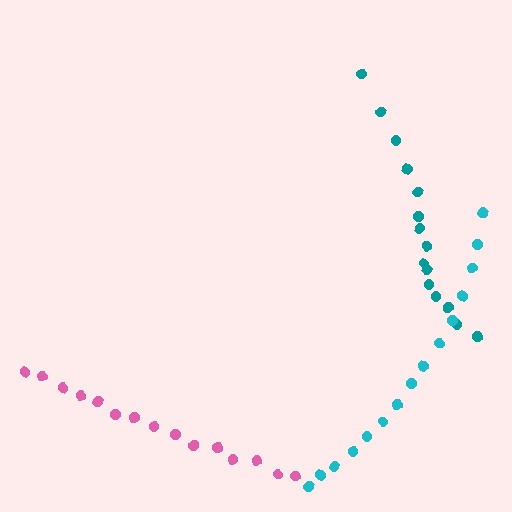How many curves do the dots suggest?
There are 3 distinct paths.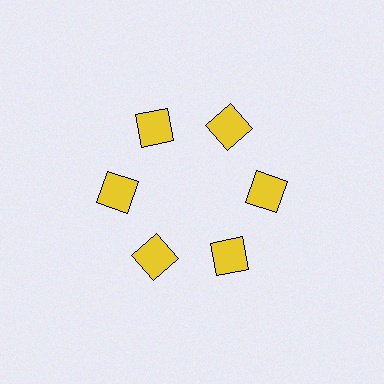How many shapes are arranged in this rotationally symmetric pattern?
There are 6 shapes, arranged in 6 groups of 1.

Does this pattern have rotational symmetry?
Yes, this pattern has 6-fold rotational symmetry. It looks the same after rotating 60 degrees around the center.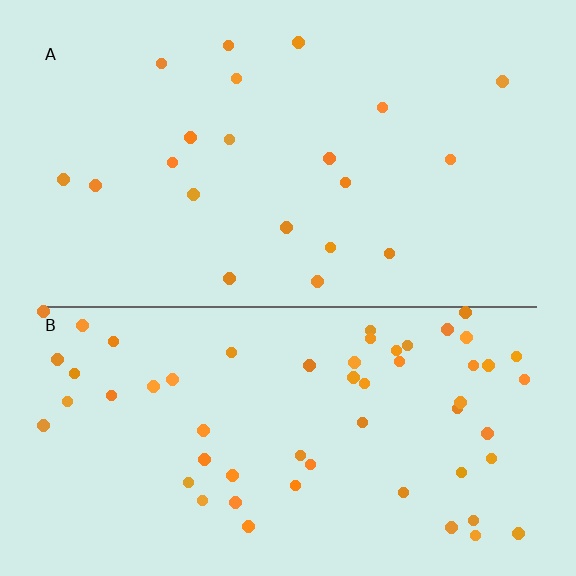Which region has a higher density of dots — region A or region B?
B (the bottom).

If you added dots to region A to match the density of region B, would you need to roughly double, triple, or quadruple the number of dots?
Approximately triple.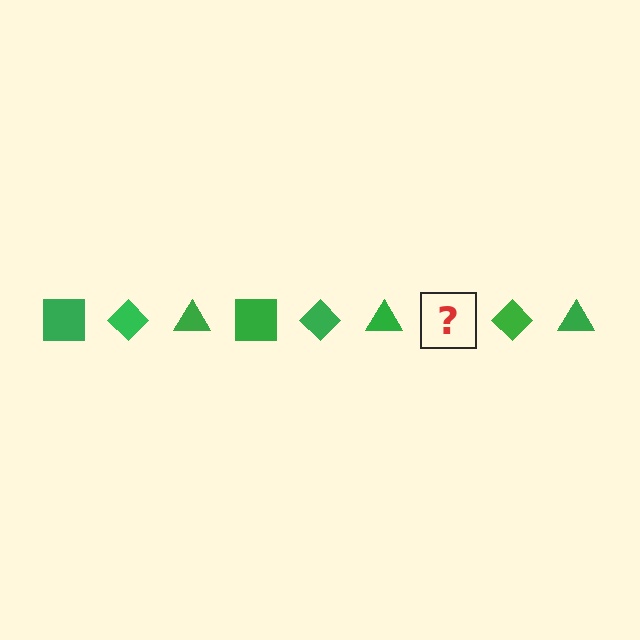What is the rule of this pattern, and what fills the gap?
The rule is that the pattern cycles through square, diamond, triangle shapes in green. The gap should be filled with a green square.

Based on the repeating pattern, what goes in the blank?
The blank should be a green square.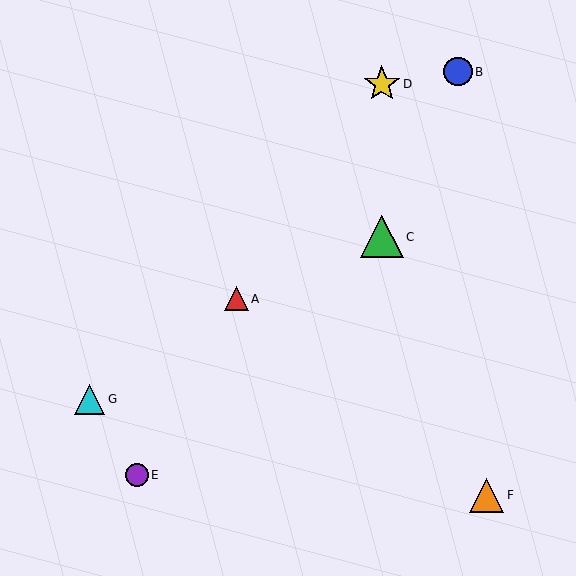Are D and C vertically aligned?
Yes, both are at x≈382.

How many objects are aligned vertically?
2 objects (C, D) are aligned vertically.